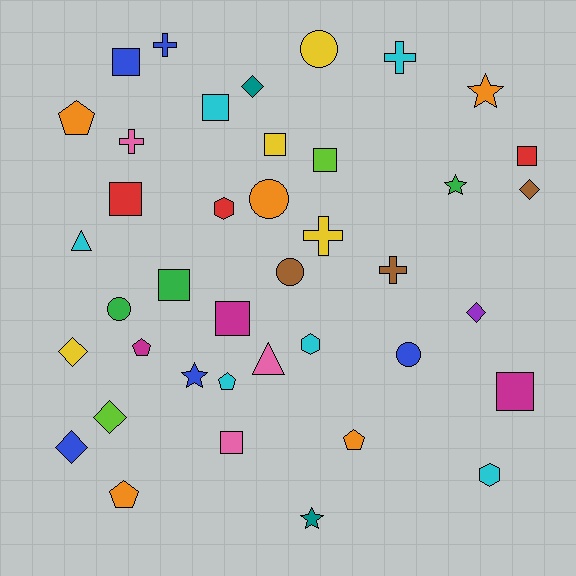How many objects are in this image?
There are 40 objects.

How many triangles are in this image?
There are 2 triangles.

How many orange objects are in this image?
There are 5 orange objects.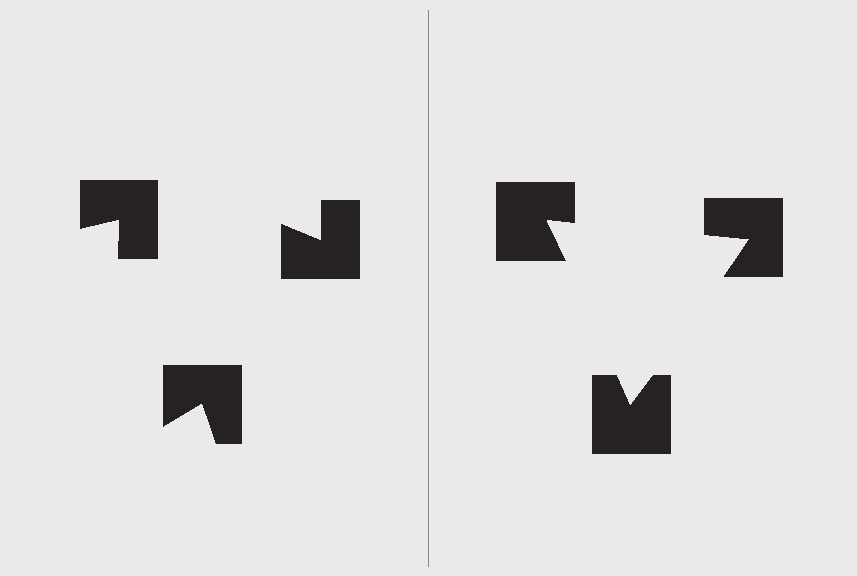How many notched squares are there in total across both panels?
6 — 3 on each side.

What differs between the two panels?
The notched squares are positioned identically on both sides; only the wedge orientations differ. On the right they align to a triangle; on the left they are misaligned.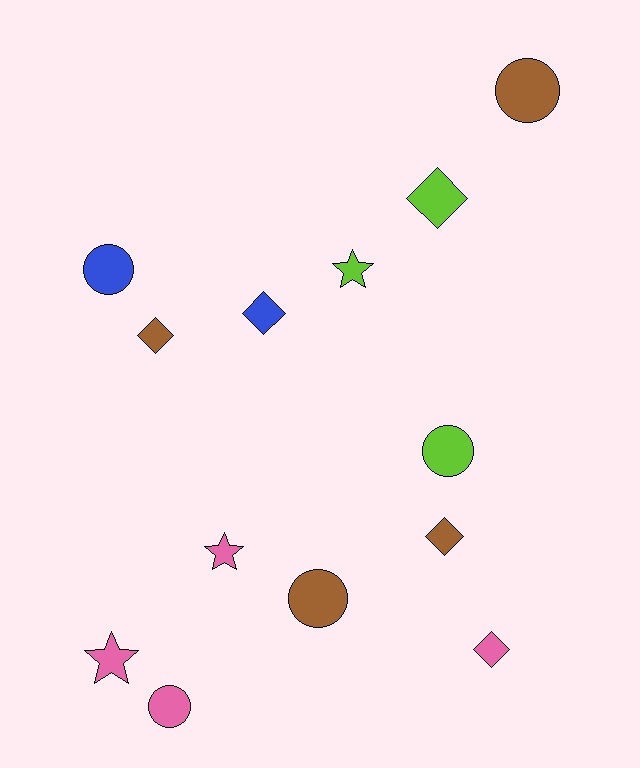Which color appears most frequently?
Brown, with 4 objects.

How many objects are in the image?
There are 13 objects.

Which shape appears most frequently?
Diamond, with 5 objects.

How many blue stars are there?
There are no blue stars.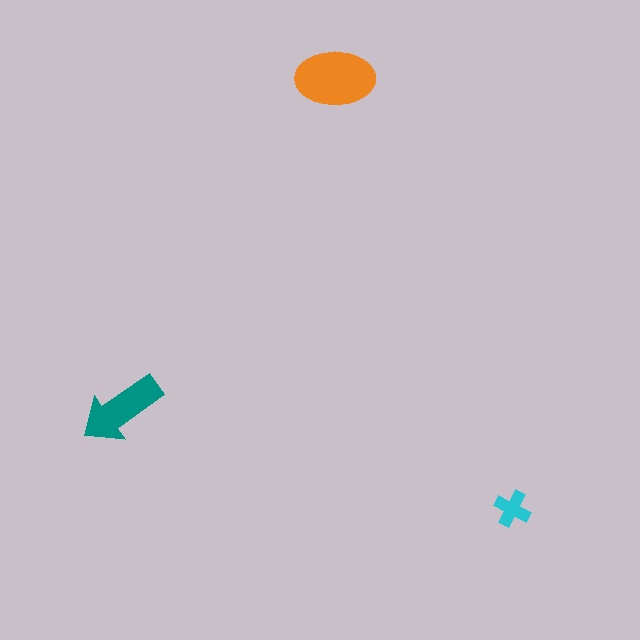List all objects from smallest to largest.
The cyan cross, the teal arrow, the orange ellipse.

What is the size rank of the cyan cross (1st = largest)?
3rd.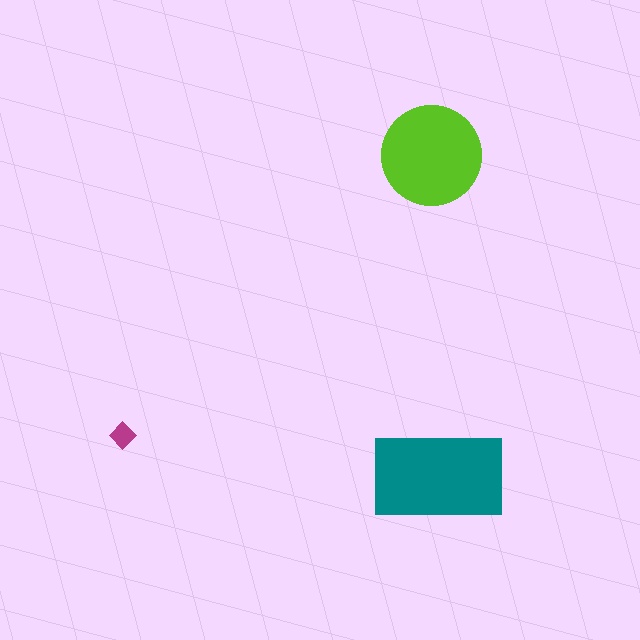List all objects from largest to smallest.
The teal rectangle, the lime circle, the magenta diamond.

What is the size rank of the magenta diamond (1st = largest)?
3rd.